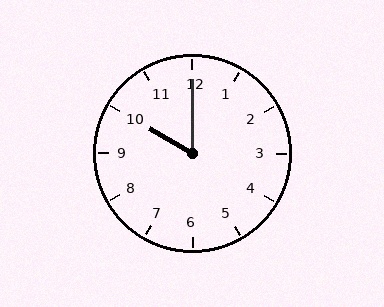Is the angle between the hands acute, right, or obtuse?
It is acute.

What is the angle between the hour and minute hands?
Approximately 60 degrees.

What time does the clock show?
10:00.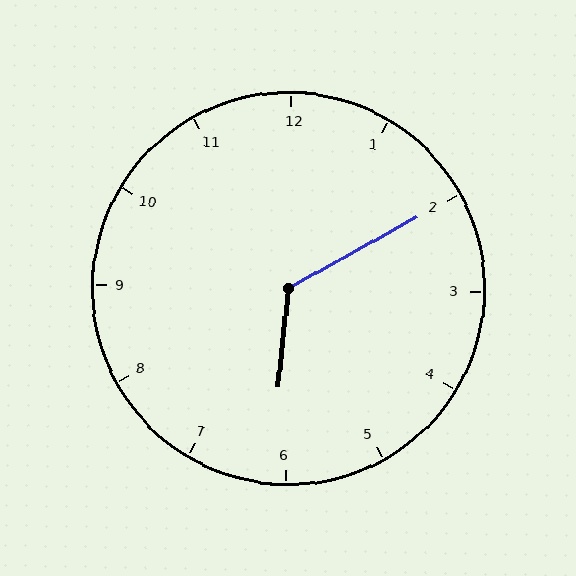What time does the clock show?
6:10.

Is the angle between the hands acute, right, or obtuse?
It is obtuse.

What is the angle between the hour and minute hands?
Approximately 125 degrees.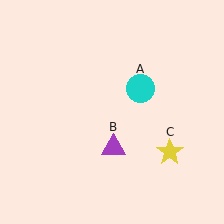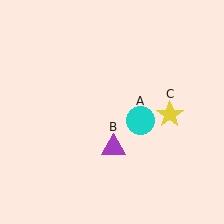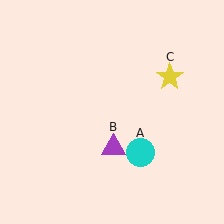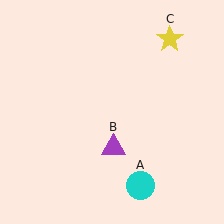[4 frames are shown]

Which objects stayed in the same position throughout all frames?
Purple triangle (object B) remained stationary.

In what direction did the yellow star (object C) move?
The yellow star (object C) moved up.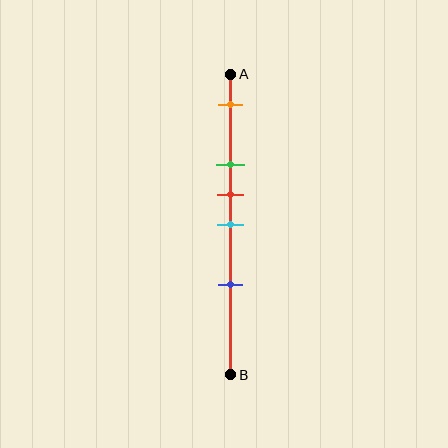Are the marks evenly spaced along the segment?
No, the marks are not evenly spaced.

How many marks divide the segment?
There are 5 marks dividing the segment.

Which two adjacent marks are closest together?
The red and cyan marks are the closest adjacent pair.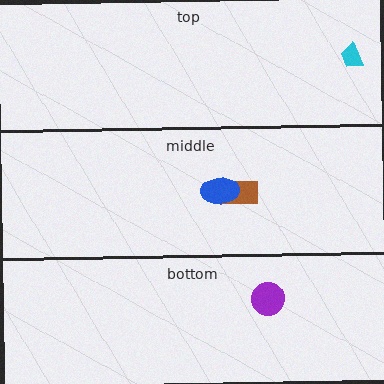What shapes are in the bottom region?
The purple circle.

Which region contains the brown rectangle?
The middle region.